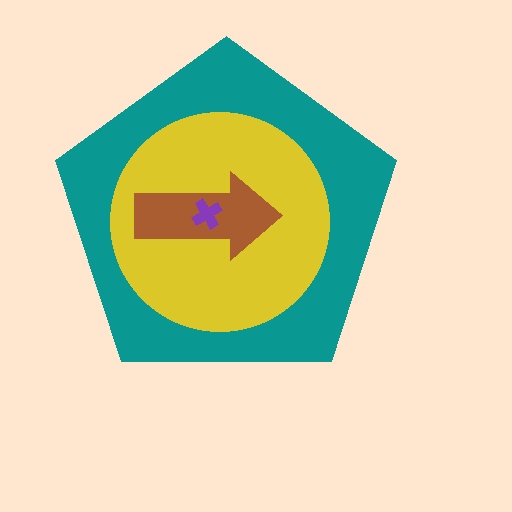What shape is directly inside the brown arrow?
The purple cross.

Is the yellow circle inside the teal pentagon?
Yes.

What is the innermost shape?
The purple cross.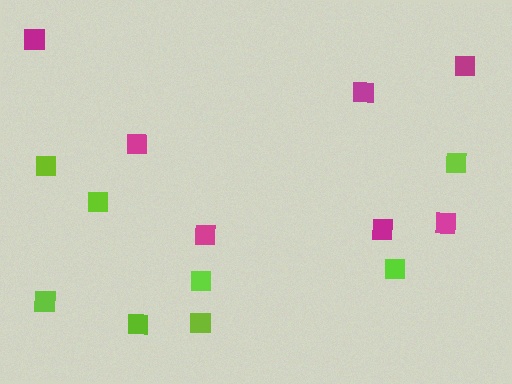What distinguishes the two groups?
There are 2 groups: one group of magenta squares (7) and one group of lime squares (8).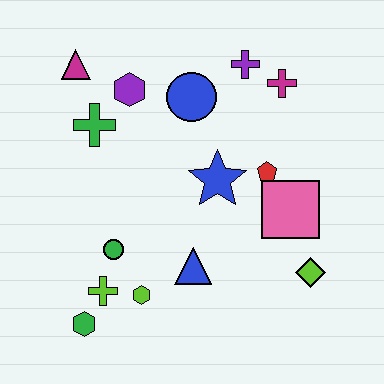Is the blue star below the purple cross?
Yes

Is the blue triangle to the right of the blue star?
No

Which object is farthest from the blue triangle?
The magenta triangle is farthest from the blue triangle.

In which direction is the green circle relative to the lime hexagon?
The green circle is above the lime hexagon.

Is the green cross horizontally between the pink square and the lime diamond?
No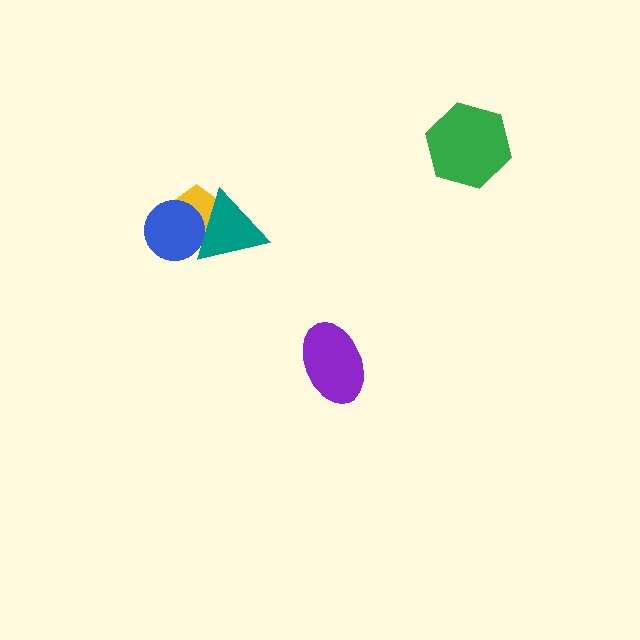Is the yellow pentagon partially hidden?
Yes, it is partially covered by another shape.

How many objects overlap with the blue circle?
2 objects overlap with the blue circle.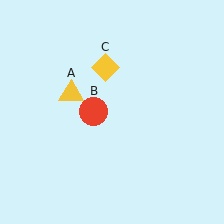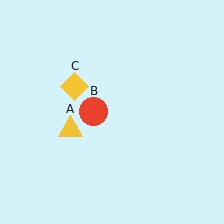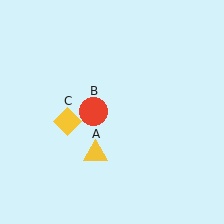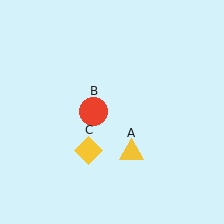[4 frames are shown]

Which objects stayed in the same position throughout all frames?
Red circle (object B) remained stationary.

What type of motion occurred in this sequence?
The yellow triangle (object A), yellow diamond (object C) rotated counterclockwise around the center of the scene.